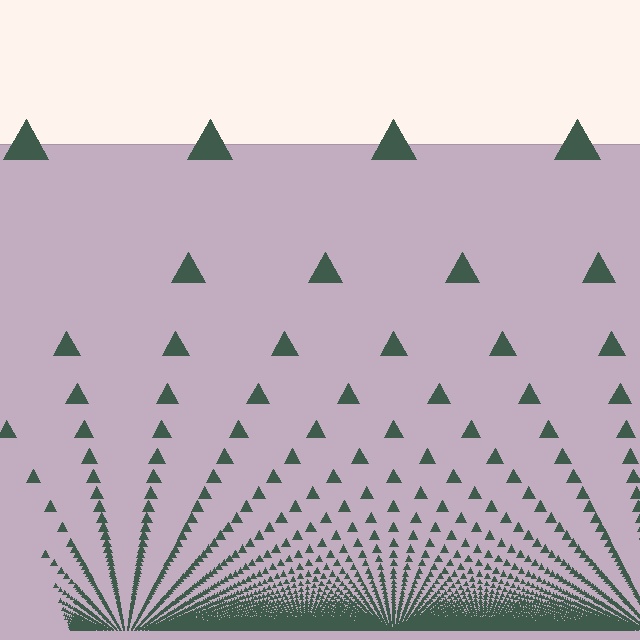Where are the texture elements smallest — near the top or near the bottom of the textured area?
Near the bottom.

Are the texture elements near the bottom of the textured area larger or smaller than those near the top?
Smaller. The gradient is inverted — elements near the bottom are smaller and denser.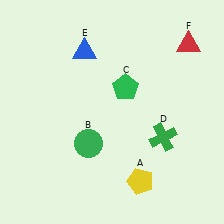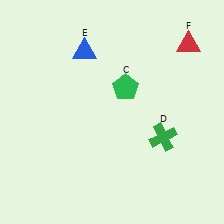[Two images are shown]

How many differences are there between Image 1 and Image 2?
There are 2 differences between the two images.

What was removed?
The green circle (B), the yellow pentagon (A) were removed in Image 2.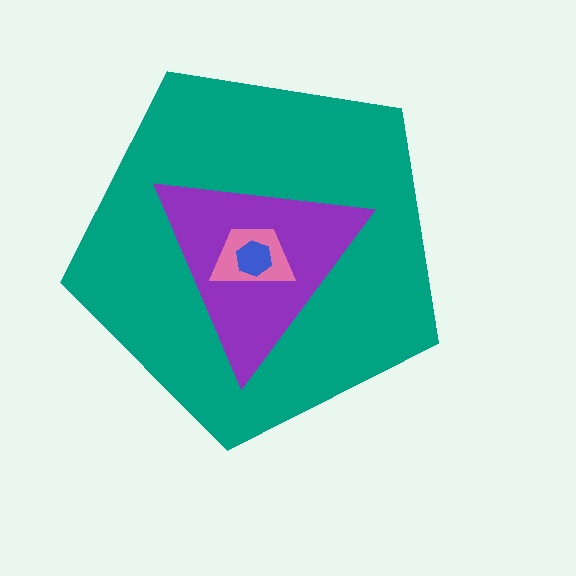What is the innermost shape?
The blue hexagon.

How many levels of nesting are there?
4.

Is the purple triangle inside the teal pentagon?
Yes.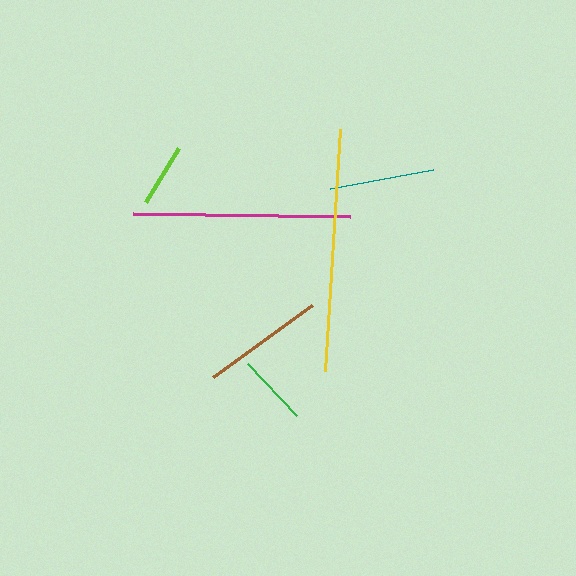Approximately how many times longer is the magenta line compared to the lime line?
The magenta line is approximately 3.4 times the length of the lime line.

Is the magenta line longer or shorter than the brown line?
The magenta line is longer than the brown line.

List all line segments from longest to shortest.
From longest to shortest: yellow, magenta, brown, teal, green, lime.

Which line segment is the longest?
The yellow line is the longest at approximately 243 pixels.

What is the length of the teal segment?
The teal segment is approximately 105 pixels long.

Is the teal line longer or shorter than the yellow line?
The yellow line is longer than the teal line.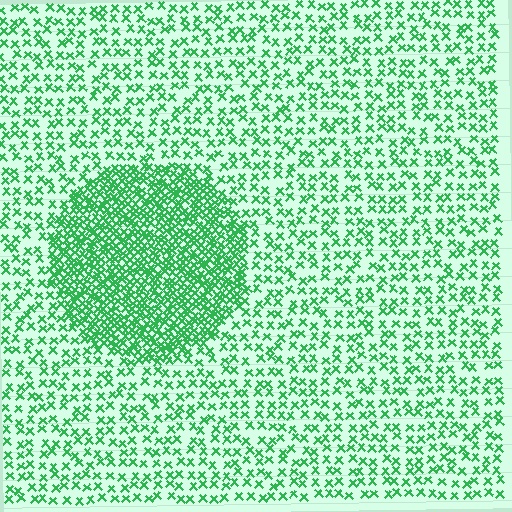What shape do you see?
I see a circle.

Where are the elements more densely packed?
The elements are more densely packed inside the circle boundary.